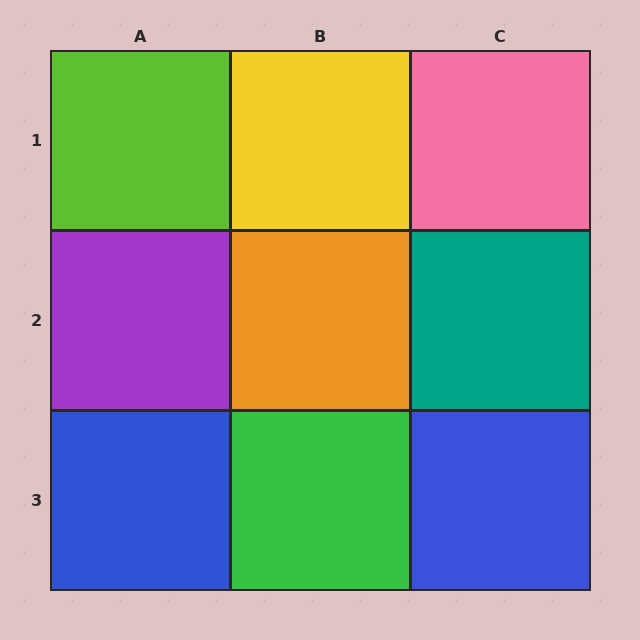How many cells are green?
1 cell is green.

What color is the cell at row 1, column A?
Lime.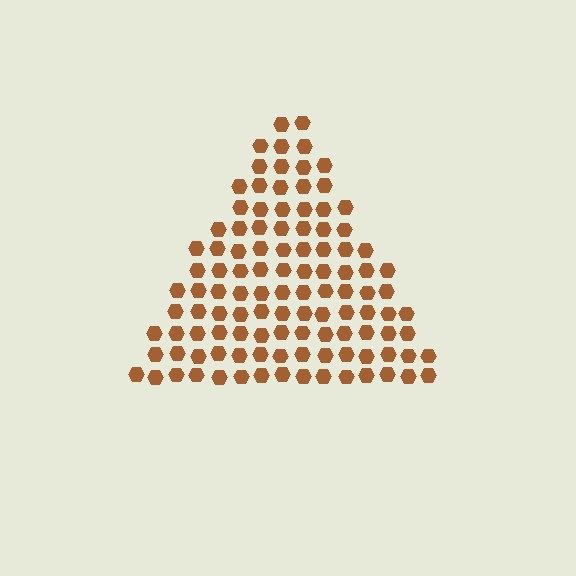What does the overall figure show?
The overall figure shows a triangle.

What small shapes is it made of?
It is made of small hexagons.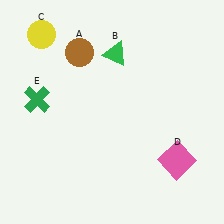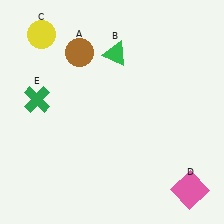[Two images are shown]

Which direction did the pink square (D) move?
The pink square (D) moved down.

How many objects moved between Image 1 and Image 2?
1 object moved between the two images.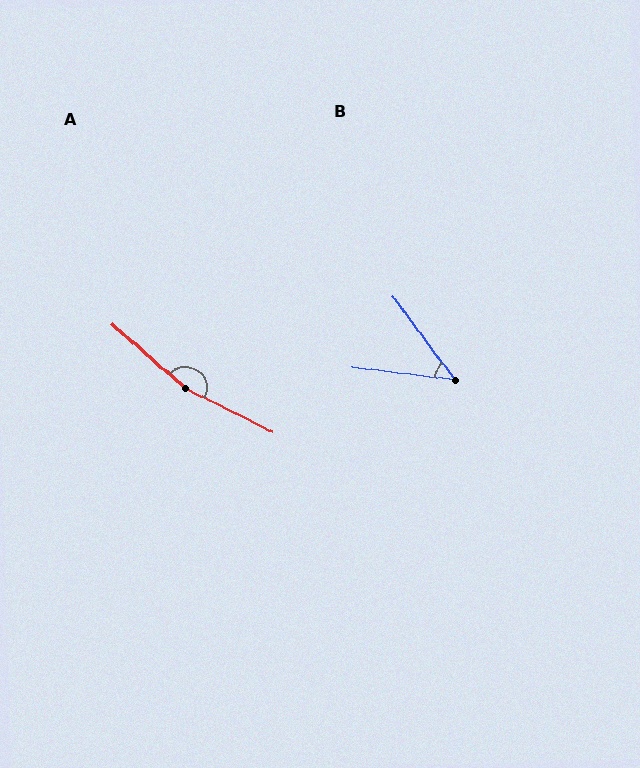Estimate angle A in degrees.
Approximately 166 degrees.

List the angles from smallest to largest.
B (47°), A (166°).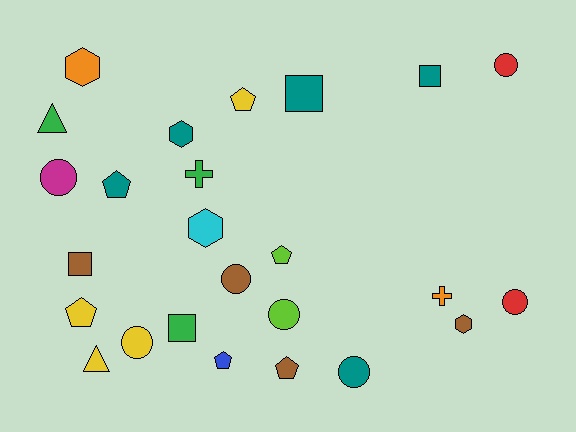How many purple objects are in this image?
There are no purple objects.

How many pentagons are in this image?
There are 6 pentagons.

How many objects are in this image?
There are 25 objects.